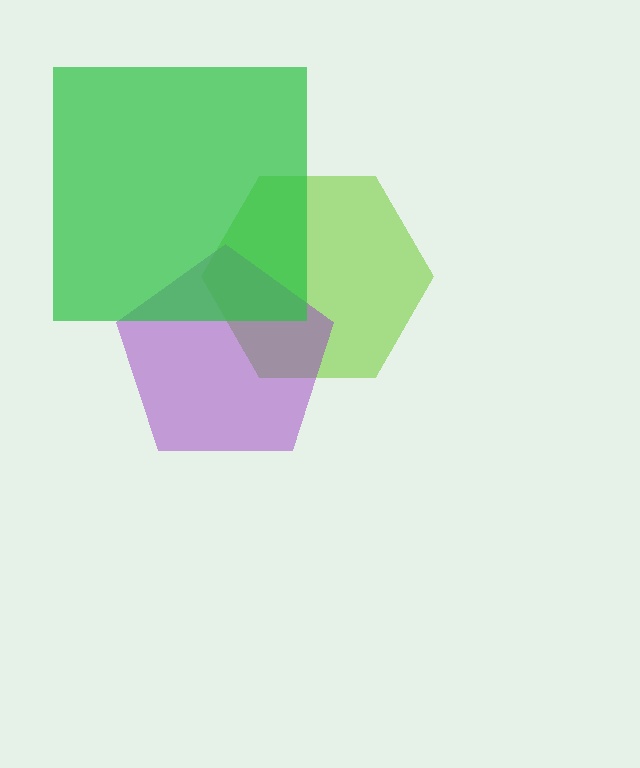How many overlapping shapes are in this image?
There are 3 overlapping shapes in the image.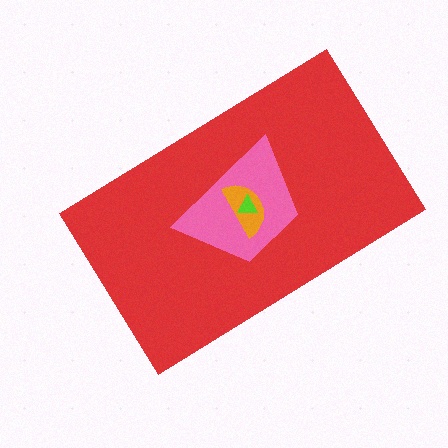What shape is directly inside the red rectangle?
The pink trapezoid.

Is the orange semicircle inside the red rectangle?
Yes.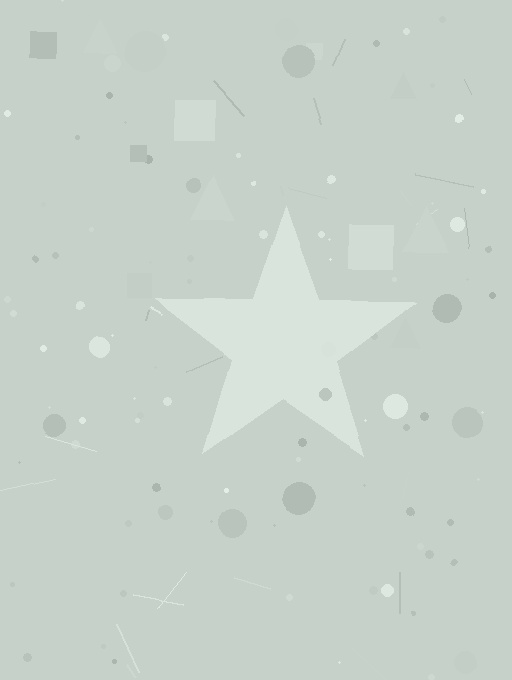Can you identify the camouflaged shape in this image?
The camouflaged shape is a star.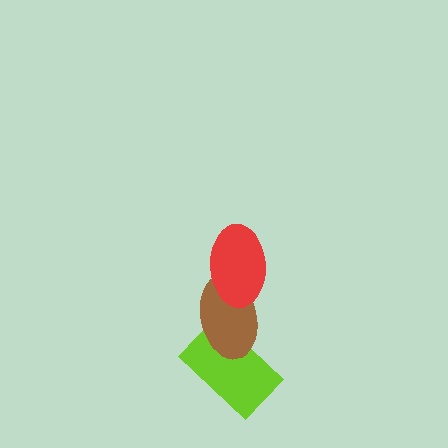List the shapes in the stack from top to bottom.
From top to bottom: the red ellipse, the brown ellipse, the lime rectangle.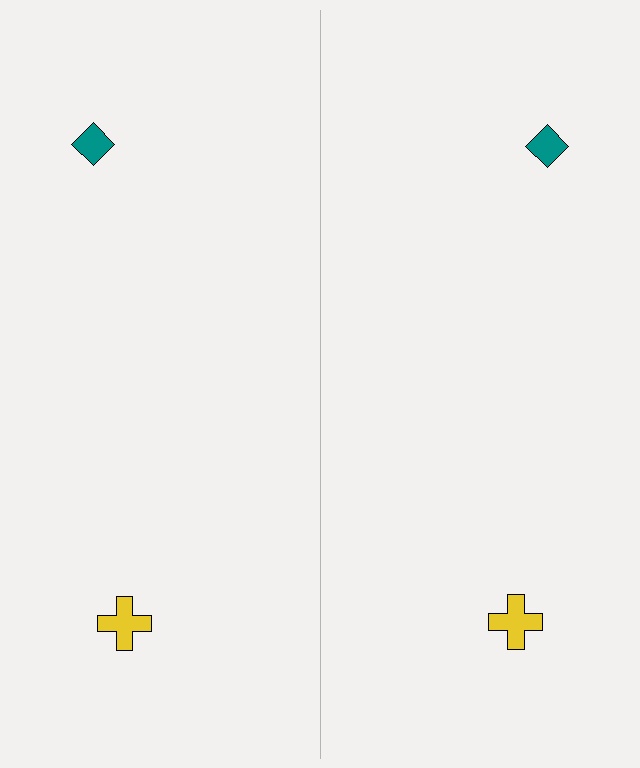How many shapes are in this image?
There are 4 shapes in this image.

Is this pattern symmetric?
Yes, this pattern has bilateral (reflection) symmetry.